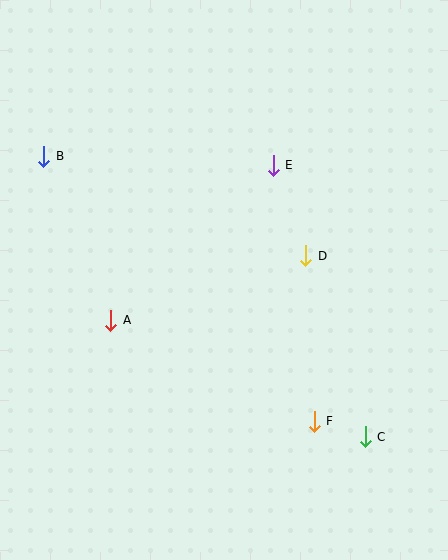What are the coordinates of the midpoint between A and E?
The midpoint between A and E is at (192, 243).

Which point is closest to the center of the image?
Point D at (306, 256) is closest to the center.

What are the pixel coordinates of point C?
Point C is at (365, 437).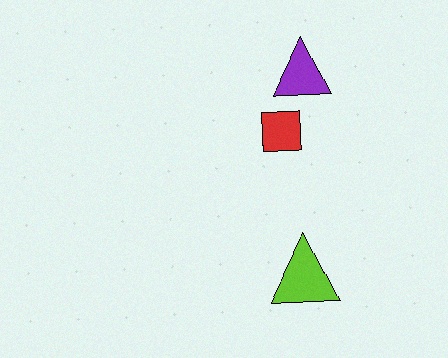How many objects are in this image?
There are 3 objects.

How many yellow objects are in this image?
There are no yellow objects.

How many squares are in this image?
There is 1 square.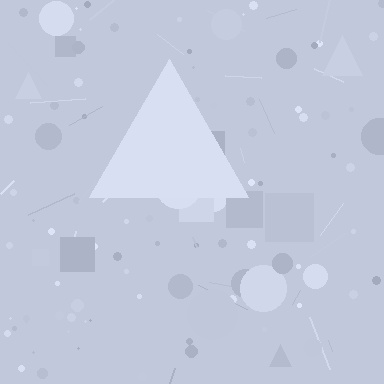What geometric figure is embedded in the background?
A triangle is embedded in the background.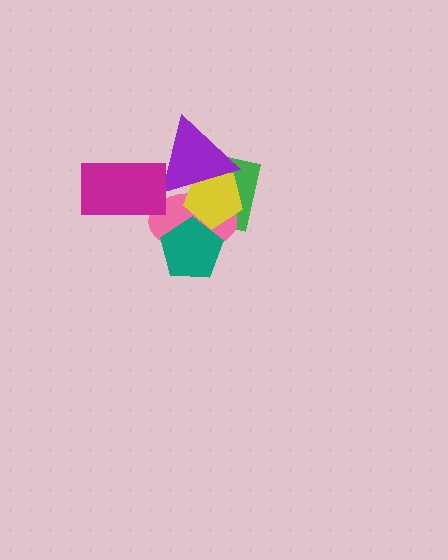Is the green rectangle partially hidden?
Yes, it is partially covered by another shape.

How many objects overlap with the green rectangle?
3 objects overlap with the green rectangle.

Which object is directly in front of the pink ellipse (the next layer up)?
The yellow pentagon is directly in front of the pink ellipse.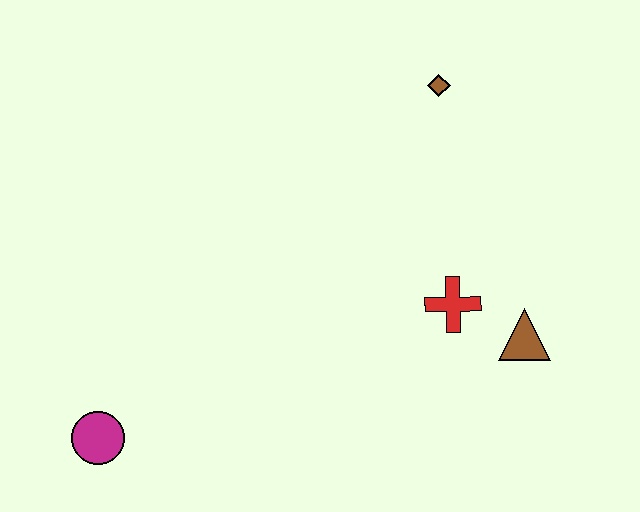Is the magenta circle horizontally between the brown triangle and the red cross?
No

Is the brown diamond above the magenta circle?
Yes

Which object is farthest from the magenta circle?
The brown diamond is farthest from the magenta circle.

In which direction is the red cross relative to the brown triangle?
The red cross is to the left of the brown triangle.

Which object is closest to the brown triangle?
The red cross is closest to the brown triangle.